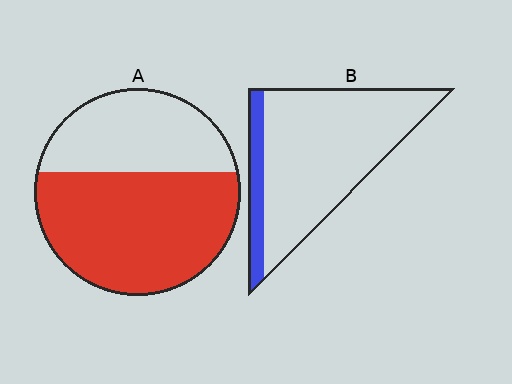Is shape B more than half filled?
No.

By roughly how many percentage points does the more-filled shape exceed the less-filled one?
By roughly 45 percentage points (A over B).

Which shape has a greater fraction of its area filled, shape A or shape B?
Shape A.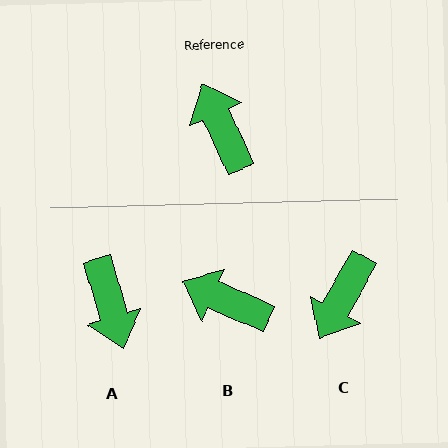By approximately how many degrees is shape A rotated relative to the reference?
Approximately 172 degrees counter-clockwise.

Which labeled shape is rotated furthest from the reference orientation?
A, about 172 degrees away.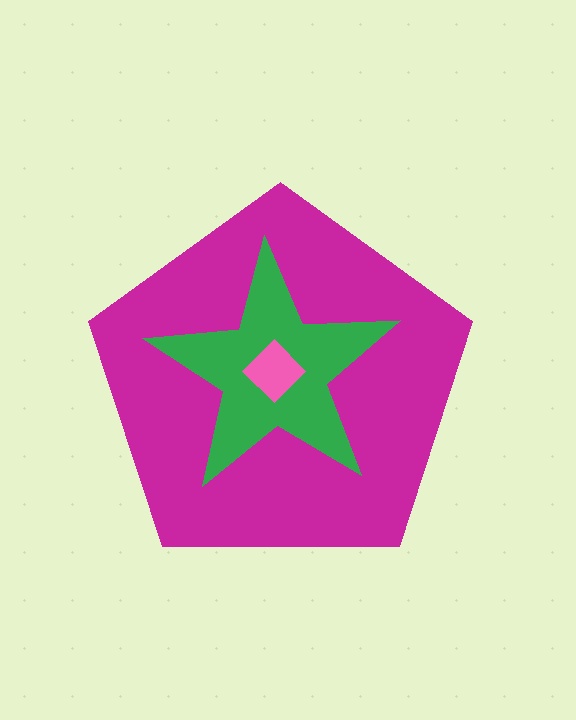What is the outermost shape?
The magenta pentagon.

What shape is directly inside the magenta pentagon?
The green star.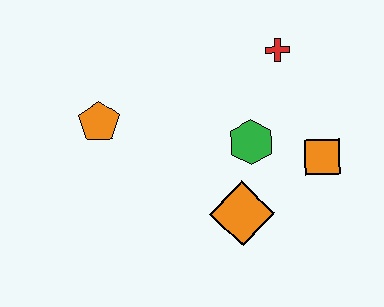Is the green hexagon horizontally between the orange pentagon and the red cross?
Yes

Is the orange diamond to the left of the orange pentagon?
No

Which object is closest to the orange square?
The green hexagon is closest to the orange square.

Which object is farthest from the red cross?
The orange pentagon is farthest from the red cross.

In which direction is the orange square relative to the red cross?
The orange square is below the red cross.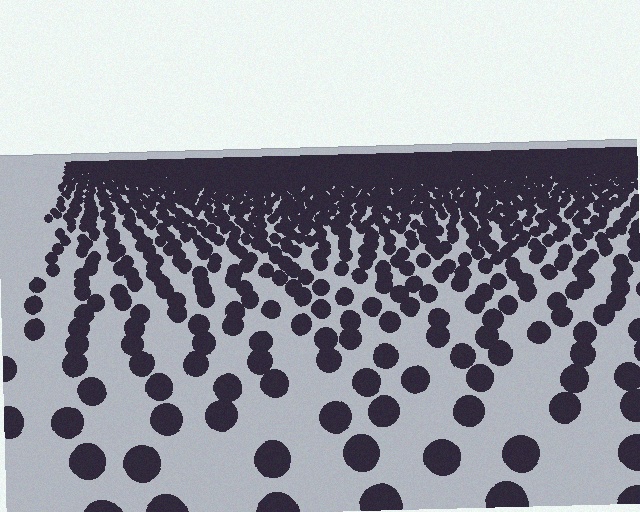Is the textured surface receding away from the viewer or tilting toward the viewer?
The surface is receding away from the viewer. Texture elements get smaller and denser toward the top.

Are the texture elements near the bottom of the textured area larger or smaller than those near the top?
Larger. Near the bottom, elements are closer to the viewer and appear at a bigger on-screen size.